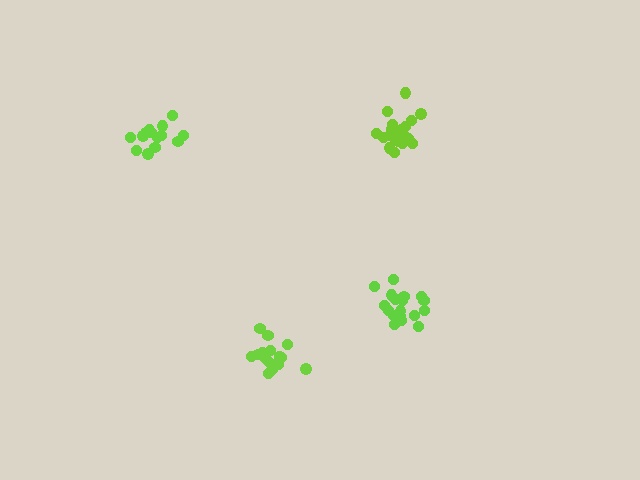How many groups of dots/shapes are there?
There are 4 groups.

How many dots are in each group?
Group 1: 16 dots, Group 2: 21 dots, Group 3: 15 dots, Group 4: 19 dots (71 total).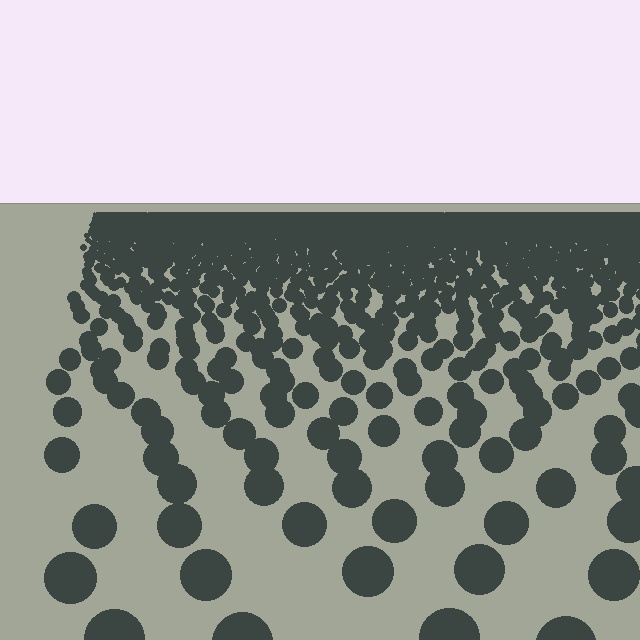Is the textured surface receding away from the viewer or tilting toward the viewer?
The surface is receding away from the viewer. Texture elements get smaller and denser toward the top.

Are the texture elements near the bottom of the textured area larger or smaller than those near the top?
Larger. Near the bottom, elements are closer to the viewer and appear at a bigger on-screen size.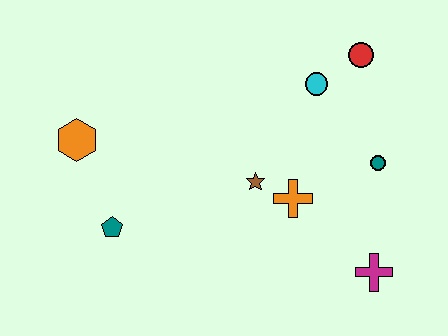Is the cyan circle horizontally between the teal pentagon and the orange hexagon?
No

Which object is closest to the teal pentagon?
The orange hexagon is closest to the teal pentagon.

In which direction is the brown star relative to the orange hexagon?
The brown star is to the right of the orange hexagon.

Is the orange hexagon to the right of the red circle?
No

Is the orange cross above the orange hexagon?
No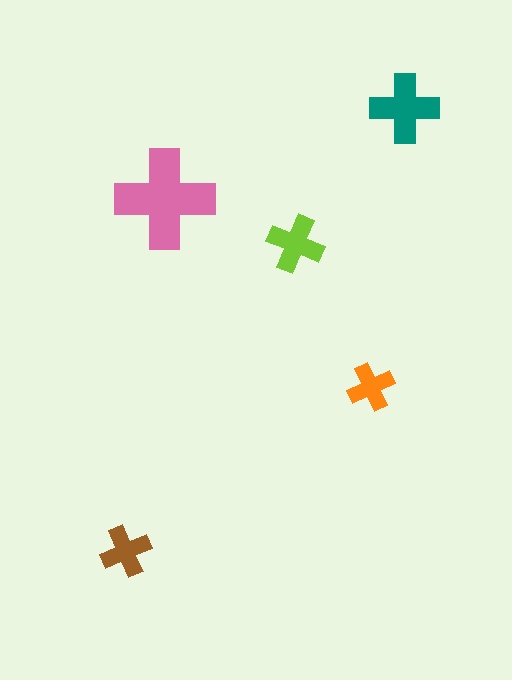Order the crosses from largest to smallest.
the pink one, the teal one, the lime one, the brown one, the orange one.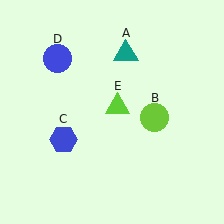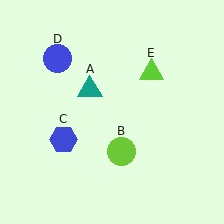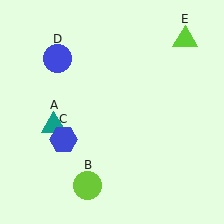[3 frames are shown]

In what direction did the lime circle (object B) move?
The lime circle (object B) moved down and to the left.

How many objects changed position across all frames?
3 objects changed position: teal triangle (object A), lime circle (object B), lime triangle (object E).